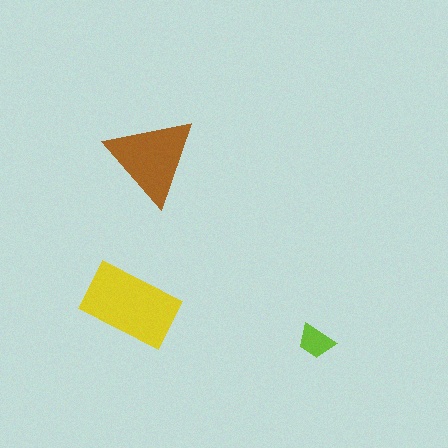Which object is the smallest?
The lime trapezoid.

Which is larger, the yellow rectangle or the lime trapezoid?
The yellow rectangle.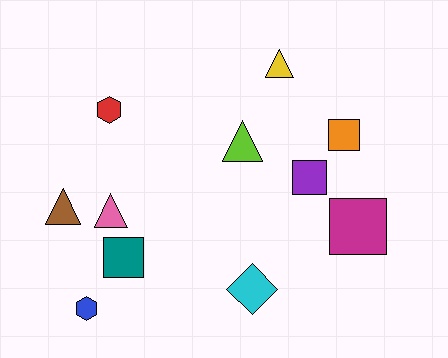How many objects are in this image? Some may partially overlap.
There are 11 objects.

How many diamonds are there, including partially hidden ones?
There is 1 diamond.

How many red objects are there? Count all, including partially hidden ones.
There is 1 red object.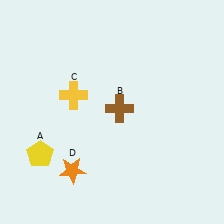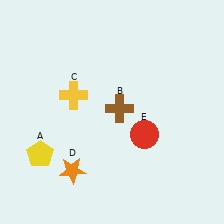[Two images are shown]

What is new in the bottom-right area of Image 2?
A red circle (E) was added in the bottom-right area of Image 2.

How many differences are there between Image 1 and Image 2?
There is 1 difference between the two images.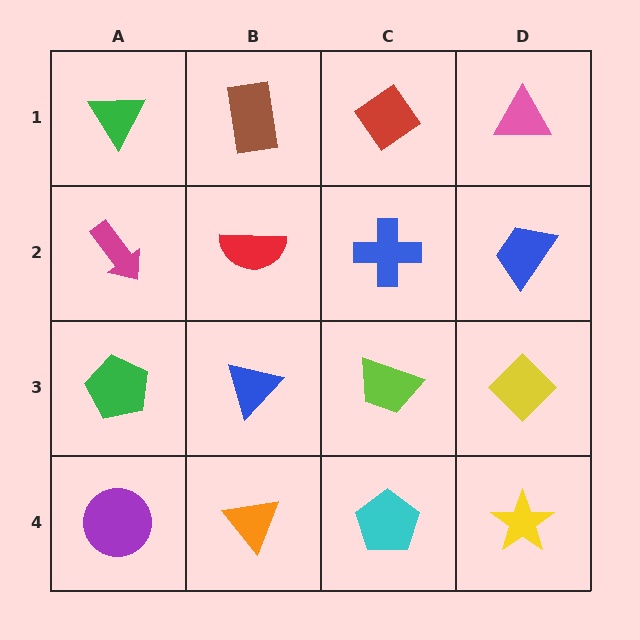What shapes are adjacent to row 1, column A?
A magenta arrow (row 2, column A), a brown rectangle (row 1, column B).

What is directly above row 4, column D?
A yellow diamond.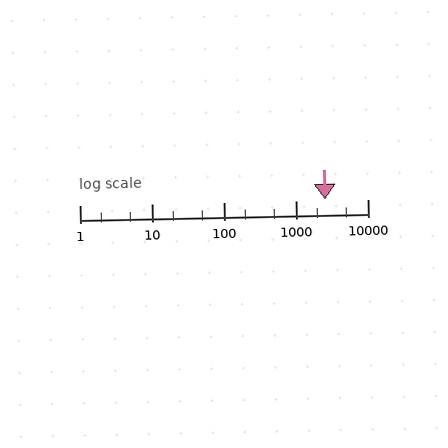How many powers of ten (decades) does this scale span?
The scale spans 4 decades, from 1 to 10000.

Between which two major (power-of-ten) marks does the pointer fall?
The pointer is between 1000 and 10000.